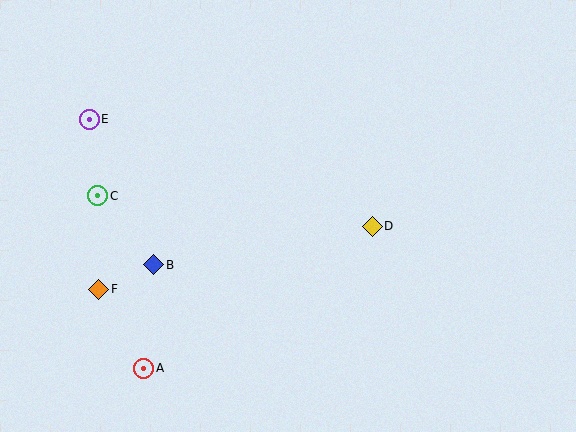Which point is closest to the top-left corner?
Point E is closest to the top-left corner.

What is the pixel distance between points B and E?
The distance between B and E is 159 pixels.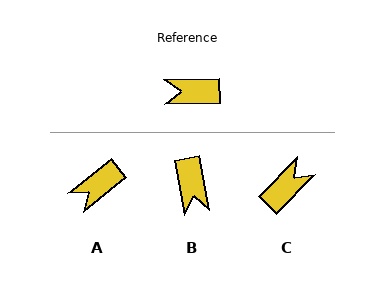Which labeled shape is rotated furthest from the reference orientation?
C, about 135 degrees away.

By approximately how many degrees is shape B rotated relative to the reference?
Approximately 99 degrees counter-clockwise.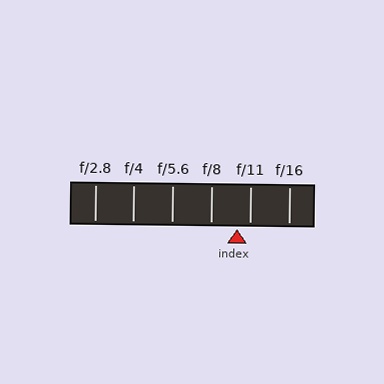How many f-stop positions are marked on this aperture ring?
There are 6 f-stop positions marked.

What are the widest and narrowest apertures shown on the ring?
The widest aperture shown is f/2.8 and the narrowest is f/16.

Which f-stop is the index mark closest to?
The index mark is closest to f/11.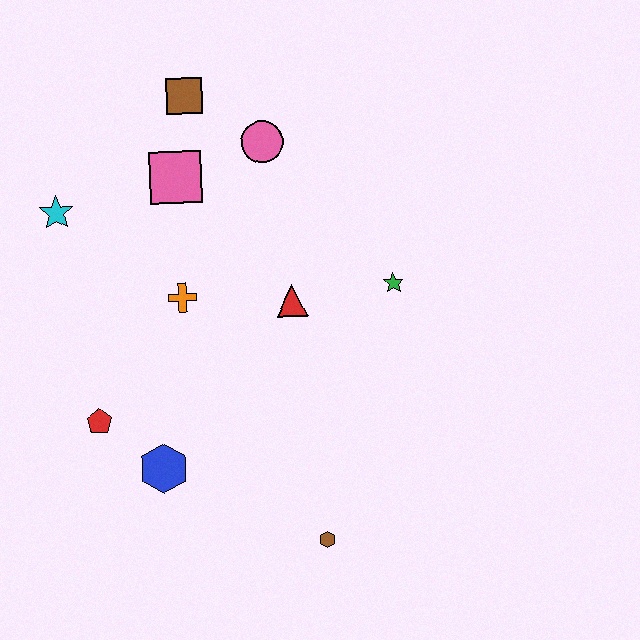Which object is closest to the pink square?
The brown square is closest to the pink square.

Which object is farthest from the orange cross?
The brown hexagon is farthest from the orange cross.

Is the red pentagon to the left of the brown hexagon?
Yes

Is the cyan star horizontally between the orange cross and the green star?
No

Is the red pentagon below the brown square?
Yes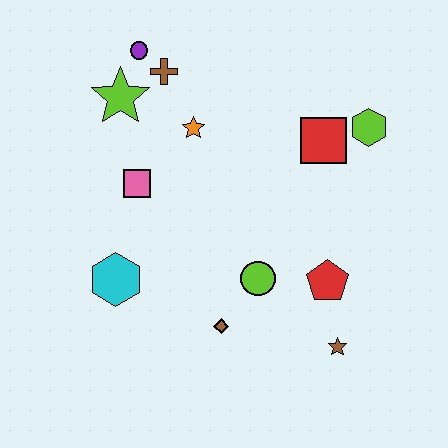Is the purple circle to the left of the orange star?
Yes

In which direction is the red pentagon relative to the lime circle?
The red pentagon is to the right of the lime circle.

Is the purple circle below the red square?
No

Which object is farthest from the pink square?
The brown star is farthest from the pink square.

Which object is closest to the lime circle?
The brown diamond is closest to the lime circle.